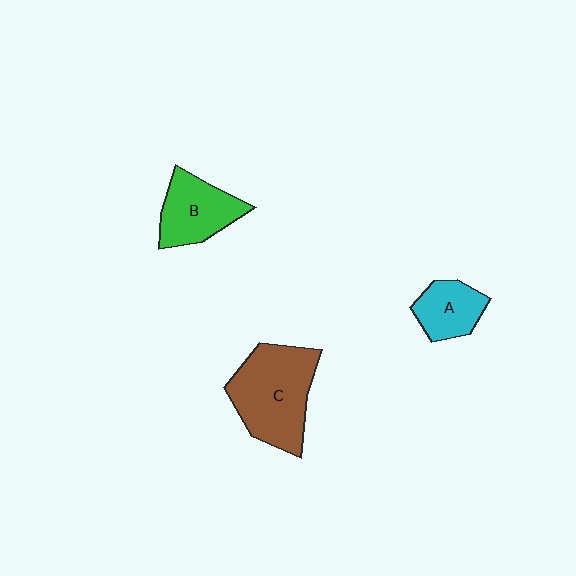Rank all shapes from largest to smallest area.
From largest to smallest: C (brown), B (green), A (cyan).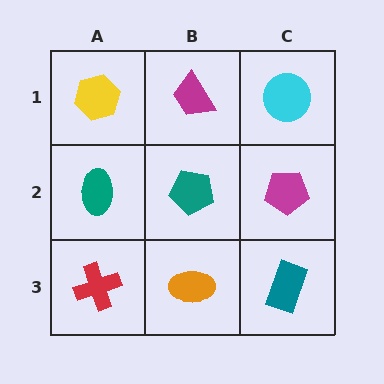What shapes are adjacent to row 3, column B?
A teal pentagon (row 2, column B), a red cross (row 3, column A), a teal rectangle (row 3, column C).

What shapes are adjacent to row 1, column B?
A teal pentagon (row 2, column B), a yellow hexagon (row 1, column A), a cyan circle (row 1, column C).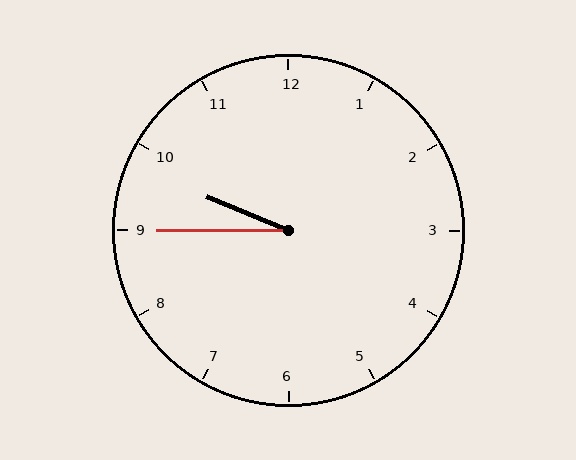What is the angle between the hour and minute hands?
Approximately 22 degrees.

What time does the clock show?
9:45.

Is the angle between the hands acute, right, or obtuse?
It is acute.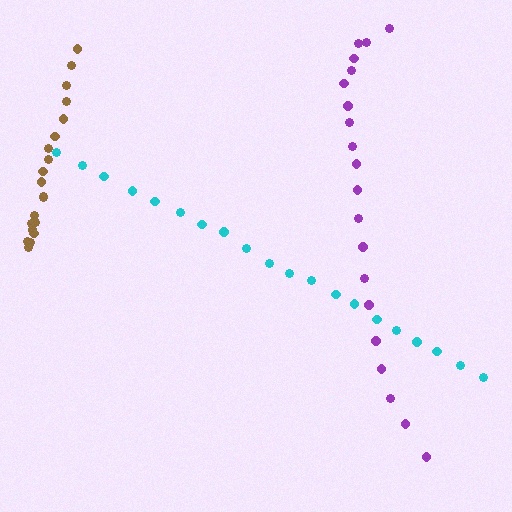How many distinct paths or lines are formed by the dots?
There are 3 distinct paths.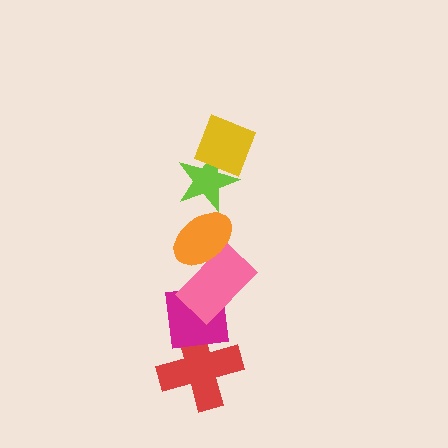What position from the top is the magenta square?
The magenta square is 5th from the top.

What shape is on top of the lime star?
The yellow diamond is on top of the lime star.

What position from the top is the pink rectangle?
The pink rectangle is 4th from the top.